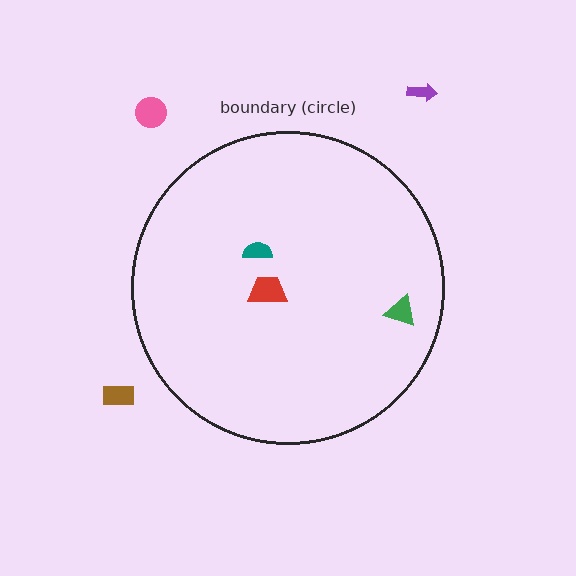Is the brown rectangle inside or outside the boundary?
Outside.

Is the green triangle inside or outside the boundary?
Inside.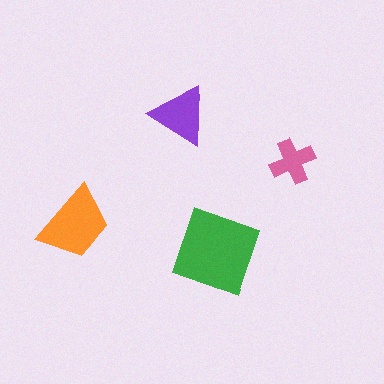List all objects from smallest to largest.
The pink cross, the purple triangle, the orange trapezoid, the green diamond.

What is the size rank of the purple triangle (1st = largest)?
3rd.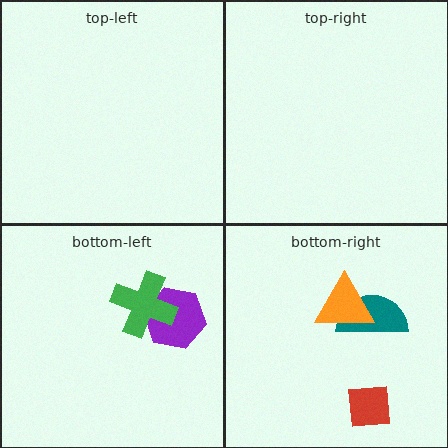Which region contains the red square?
The bottom-right region.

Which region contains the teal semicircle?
The bottom-right region.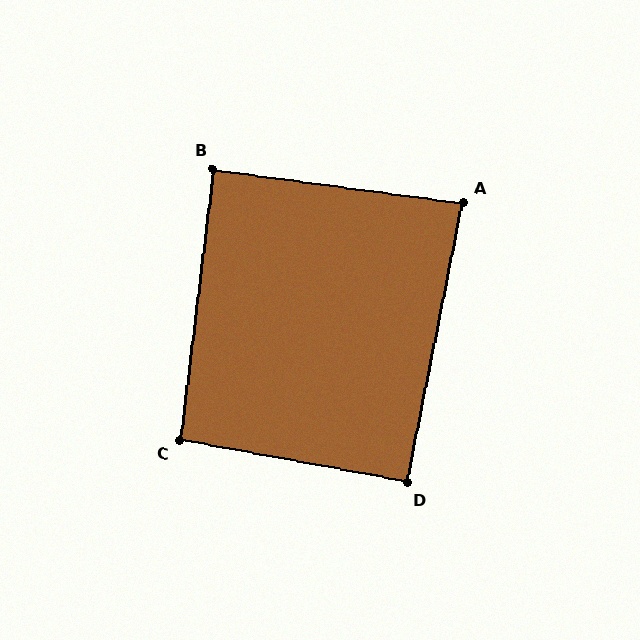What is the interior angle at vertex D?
Approximately 91 degrees (approximately right).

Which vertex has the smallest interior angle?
A, at approximately 87 degrees.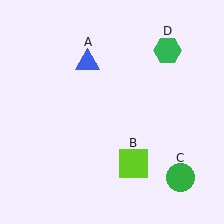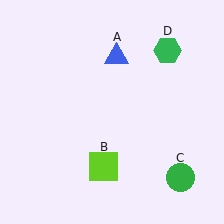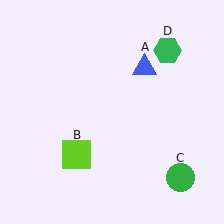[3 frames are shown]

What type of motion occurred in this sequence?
The blue triangle (object A), lime square (object B) rotated clockwise around the center of the scene.